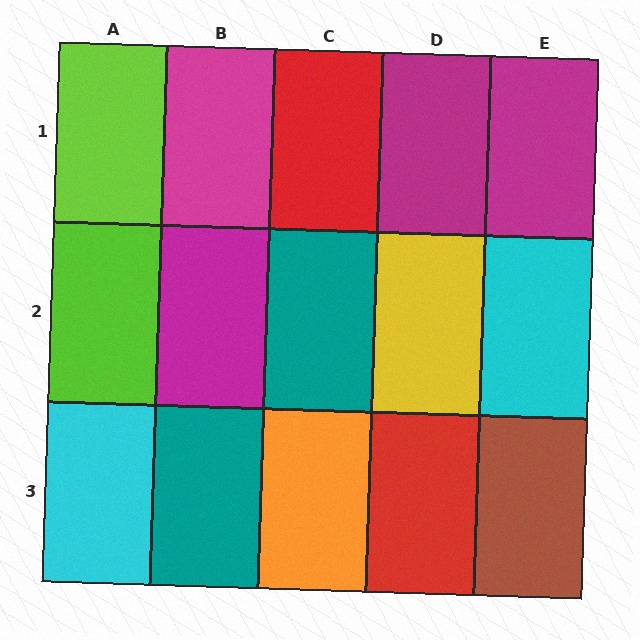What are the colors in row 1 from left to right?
Lime, magenta, red, magenta, magenta.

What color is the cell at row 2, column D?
Yellow.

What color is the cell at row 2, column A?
Lime.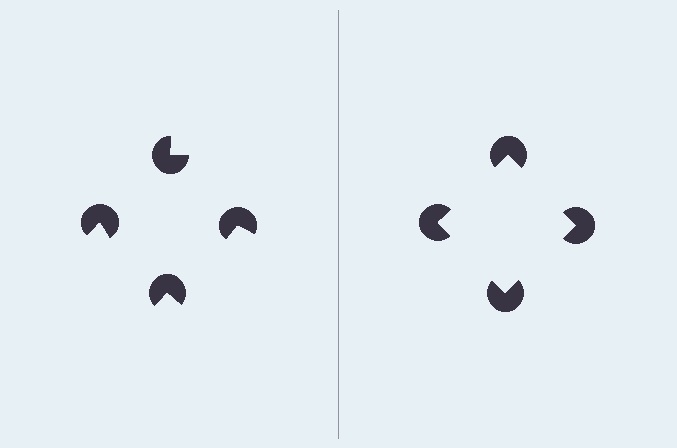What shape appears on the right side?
An illusory square.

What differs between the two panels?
The pac-man discs are positioned identically on both sides; only the wedge orientations differ. On the right they align to a square; on the left they are misaligned.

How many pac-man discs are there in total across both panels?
8 — 4 on each side.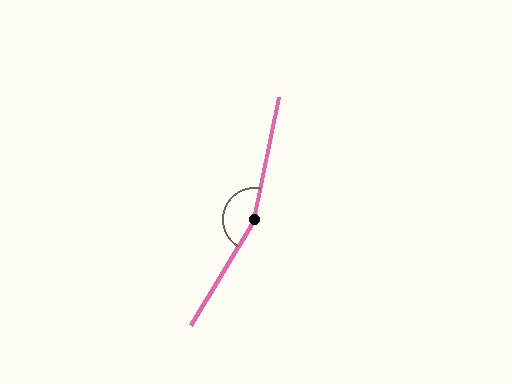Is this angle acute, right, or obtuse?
It is obtuse.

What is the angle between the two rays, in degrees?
Approximately 161 degrees.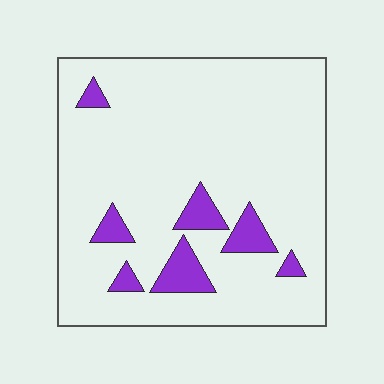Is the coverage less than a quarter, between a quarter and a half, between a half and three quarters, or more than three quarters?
Less than a quarter.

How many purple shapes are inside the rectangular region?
7.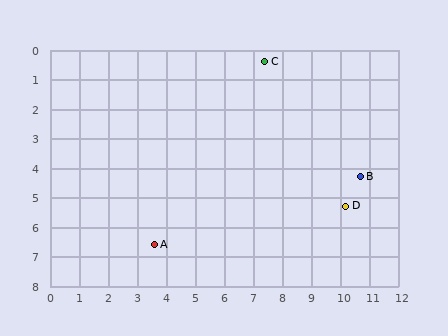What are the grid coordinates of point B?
Point B is at approximately (10.7, 4.3).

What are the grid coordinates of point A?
Point A is at approximately (3.6, 6.6).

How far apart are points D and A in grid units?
Points D and A are about 6.7 grid units apart.